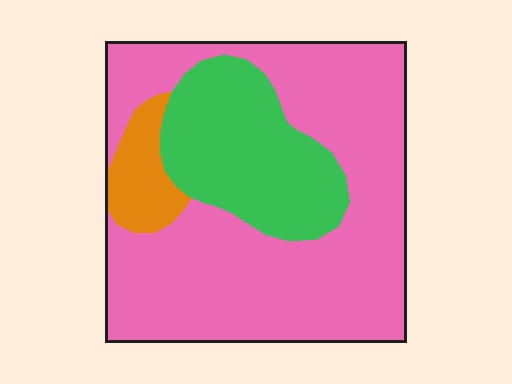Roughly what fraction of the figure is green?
Green covers 25% of the figure.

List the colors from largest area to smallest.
From largest to smallest: pink, green, orange.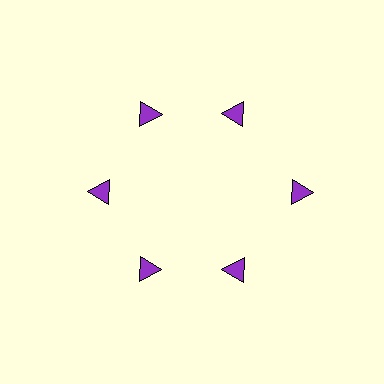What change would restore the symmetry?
The symmetry would be restored by moving it inward, back onto the ring so that all 6 triangles sit at equal angles and equal distance from the center.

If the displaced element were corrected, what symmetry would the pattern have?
It would have 6-fold rotational symmetry — the pattern would map onto itself every 60 degrees.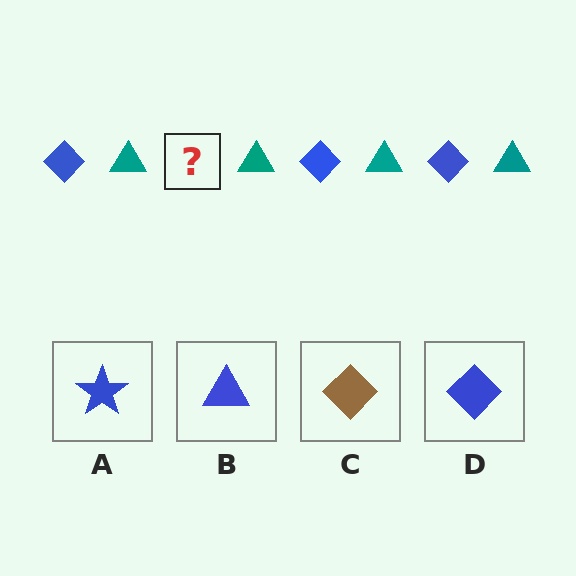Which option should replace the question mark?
Option D.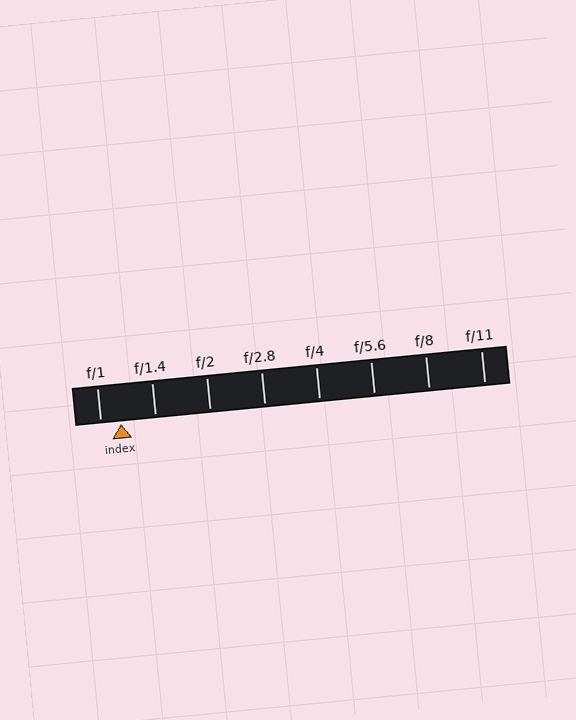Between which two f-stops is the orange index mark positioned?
The index mark is between f/1 and f/1.4.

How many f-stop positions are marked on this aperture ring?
There are 8 f-stop positions marked.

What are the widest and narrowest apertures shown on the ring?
The widest aperture shown is f/1 and the narrowest is f/11.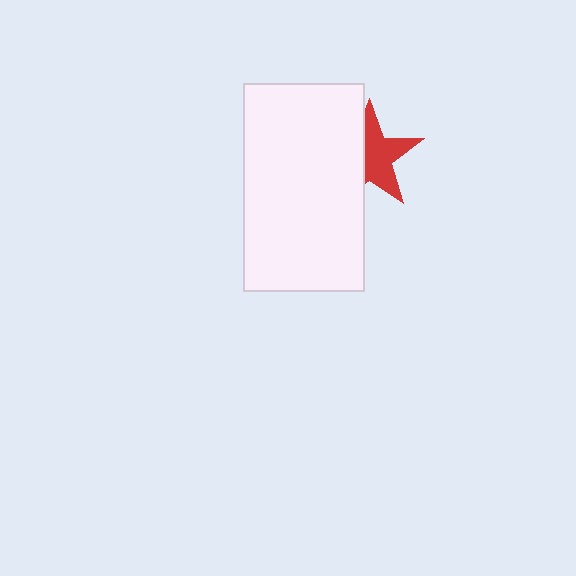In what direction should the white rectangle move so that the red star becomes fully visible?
The white rectangle should move left. That is the shortest direction to clear the overlap and leave the red star fully visible.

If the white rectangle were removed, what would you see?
You would see the complete red star.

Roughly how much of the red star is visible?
About half of it is visible (roughly 58%).